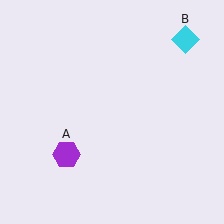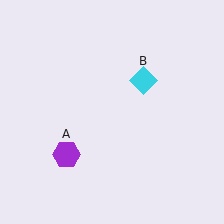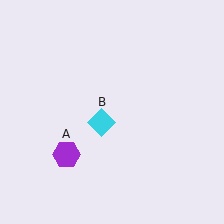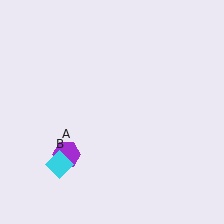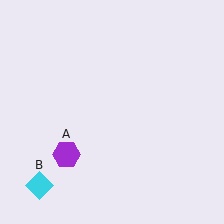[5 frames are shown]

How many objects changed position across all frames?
1 object changed position: cyan diamond (object B).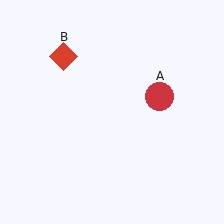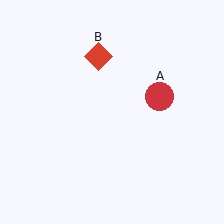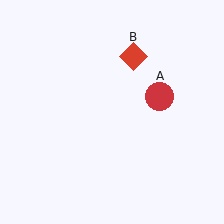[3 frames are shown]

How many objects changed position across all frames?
1 object changed position: red diamond (object B).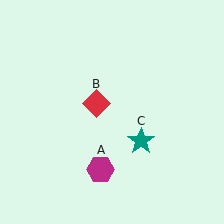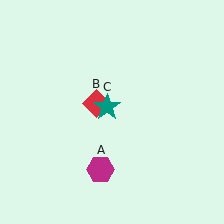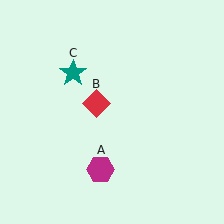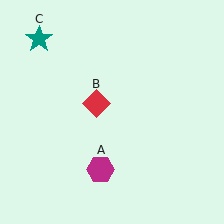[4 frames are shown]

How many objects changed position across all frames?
1 object changed position: teal star (object C).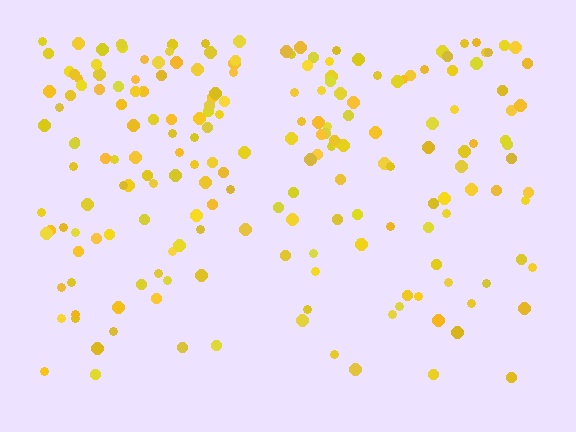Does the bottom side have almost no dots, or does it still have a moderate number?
Still a moderate number, just noticeably fewer than the top.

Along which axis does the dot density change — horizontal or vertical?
Vertical.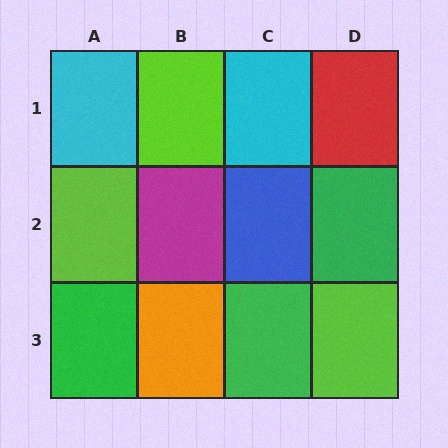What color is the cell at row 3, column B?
Orange.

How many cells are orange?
1 cell is orange.